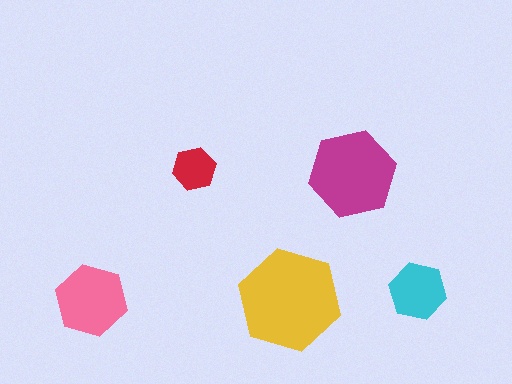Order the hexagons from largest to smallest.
the yellow one, the magenta one, the pink one, the cyan one, the red one.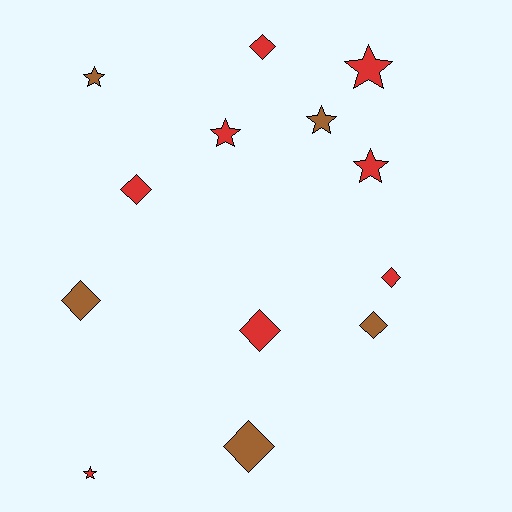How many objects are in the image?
There are 13 objects.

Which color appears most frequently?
Red, with 8 objects.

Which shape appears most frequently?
Diamond, with 7 objects.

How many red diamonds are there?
There are 4 red diamonds.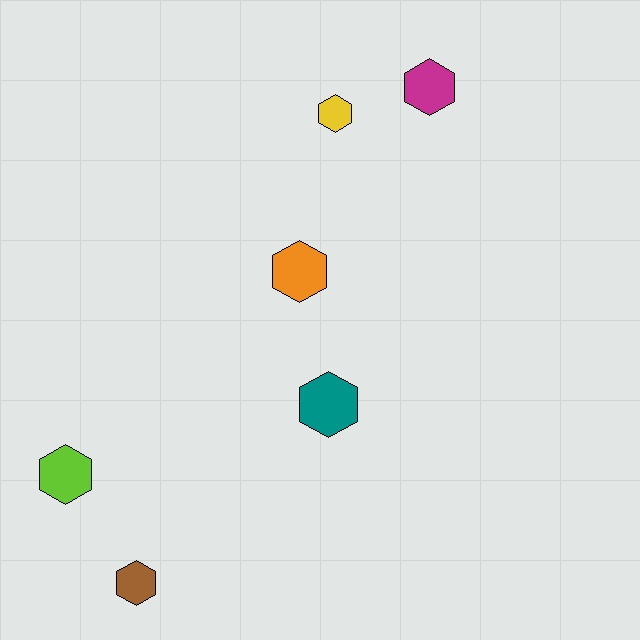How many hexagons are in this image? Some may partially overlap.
There are 6 hexagons.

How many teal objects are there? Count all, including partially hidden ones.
There is 1 teal object.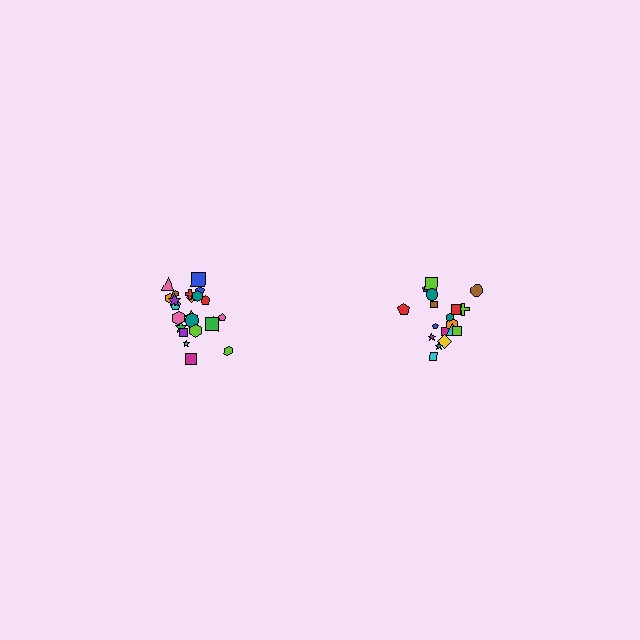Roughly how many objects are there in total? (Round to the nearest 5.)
Roughly 45 objects in total.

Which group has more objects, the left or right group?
The left group.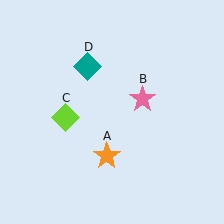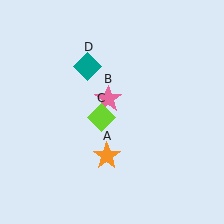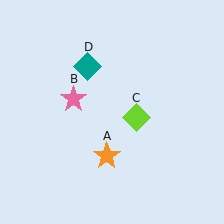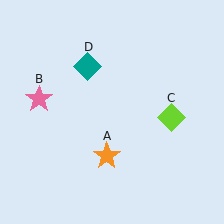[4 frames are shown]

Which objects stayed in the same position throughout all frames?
Orange star (object A) and teal diamond (object D) remained stationary.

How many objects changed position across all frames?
2 objects changed position: pink star (object B), lime diamond (object C).